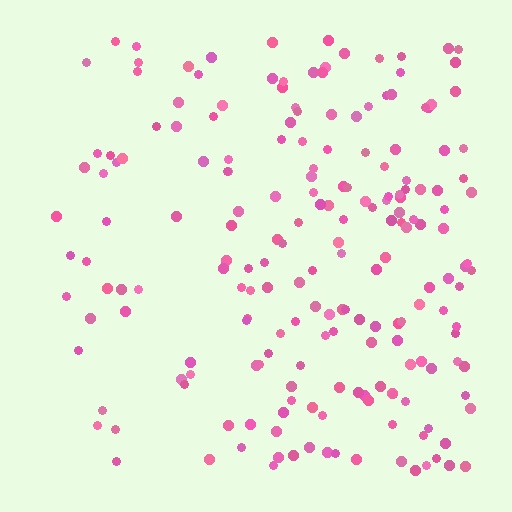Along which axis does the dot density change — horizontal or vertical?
Horizontal.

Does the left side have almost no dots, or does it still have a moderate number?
Still a moderate number, just noticeably fewer than the right.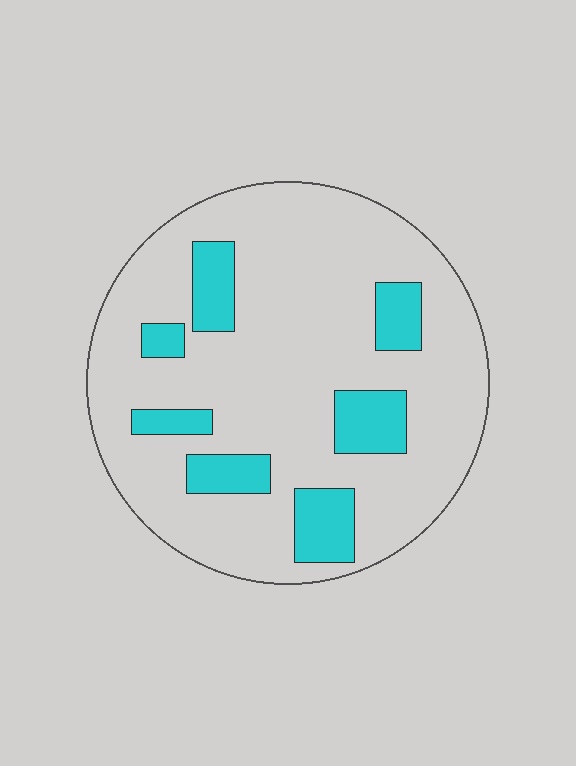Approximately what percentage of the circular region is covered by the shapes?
Approximately 20%.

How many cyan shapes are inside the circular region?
7.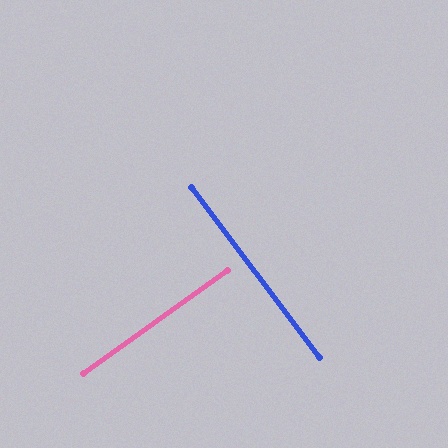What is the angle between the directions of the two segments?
Approximately 88 degrees.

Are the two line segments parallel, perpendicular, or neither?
Perpendicular — they meet at approximately 88°.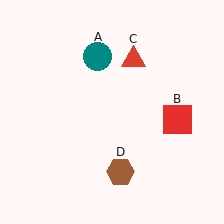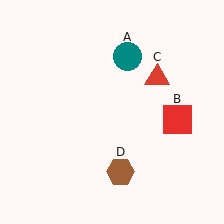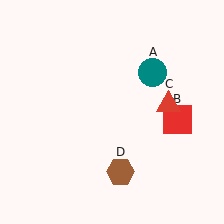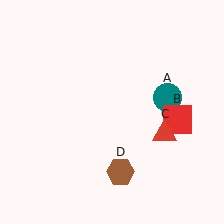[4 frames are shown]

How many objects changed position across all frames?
2 objects changed position: teal circle (object A), red triangle (object C).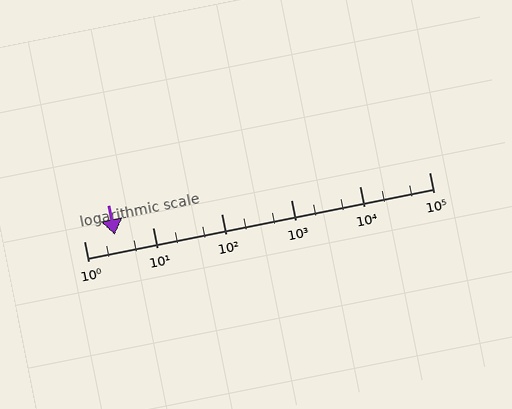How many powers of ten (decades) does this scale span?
The scale spans 5 decades, from 1 to 100000.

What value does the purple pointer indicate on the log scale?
The pointer indicates approximately 2.8.